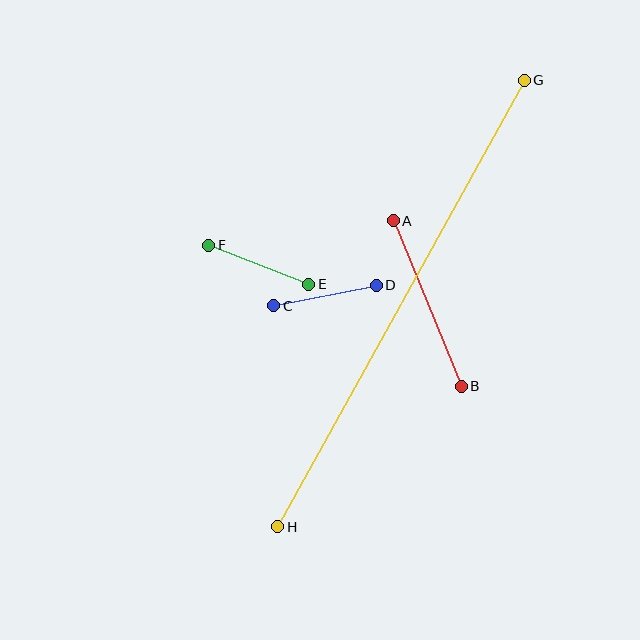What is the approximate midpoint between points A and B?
The midpoint is at approximately (427, 304) pixels.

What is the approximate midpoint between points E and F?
The midpoint is at approximately (259, 265) pixels.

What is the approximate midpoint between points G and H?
The midpoint is at approximately (401, 303) pixels.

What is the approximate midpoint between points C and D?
The midpoint is at approximately (325, 296) pixels.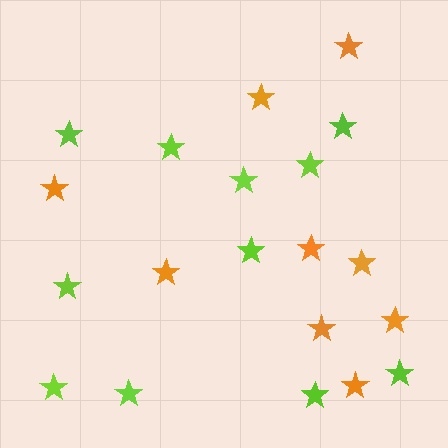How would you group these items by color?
There are 2 groups: one group of orange stars (9) and one group of lime stars (11).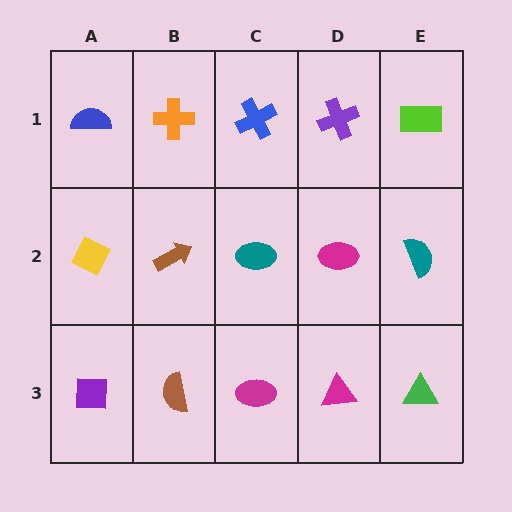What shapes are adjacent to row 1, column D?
A magenta ellipse (row 2, column D), a blue cross (row 1, column C), a lime rectangle (row 1, column E).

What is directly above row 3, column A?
A yellow diamond.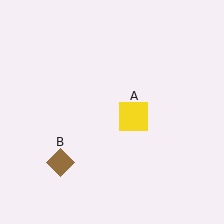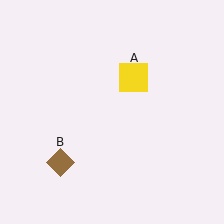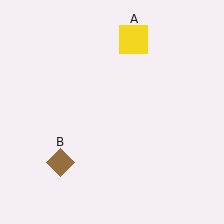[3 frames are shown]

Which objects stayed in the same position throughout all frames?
Brown diamond (object B) remained stationary.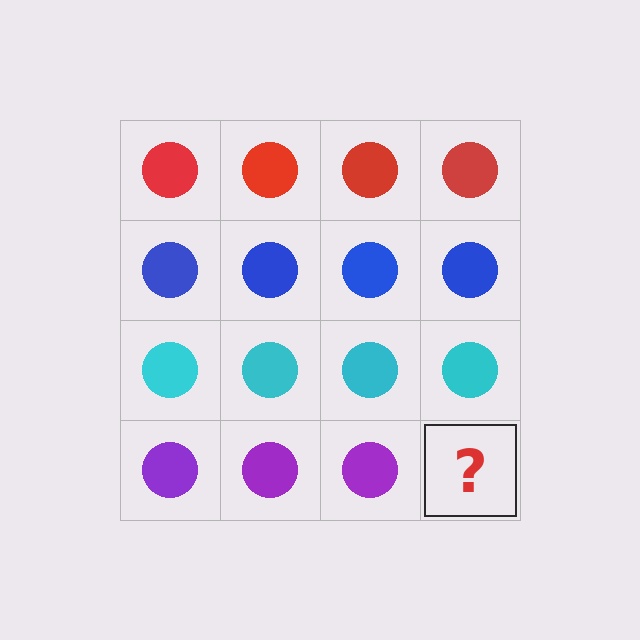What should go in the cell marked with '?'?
The missing cell should contain a purple circle.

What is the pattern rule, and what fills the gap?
The rule is that each row has a consistent color. The gap should be filled with a purple circle.